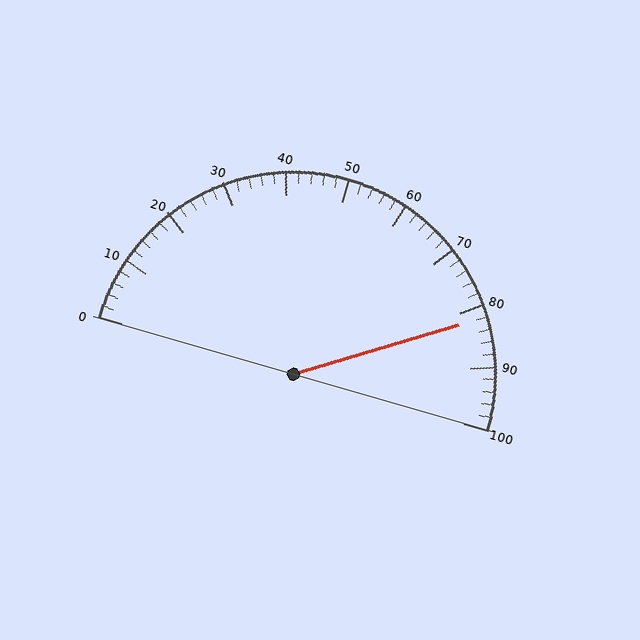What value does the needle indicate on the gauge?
The needle indicates approximately 82.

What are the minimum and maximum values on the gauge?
The gauge ranges from 0 to 100.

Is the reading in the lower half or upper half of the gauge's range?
The reading is in the upper half of the range (0 to 100).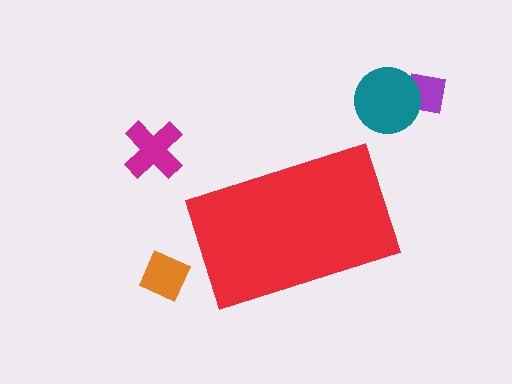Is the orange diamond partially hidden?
No, the orange diamond is fully visible.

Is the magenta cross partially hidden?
No, the magenta cross is fully visible.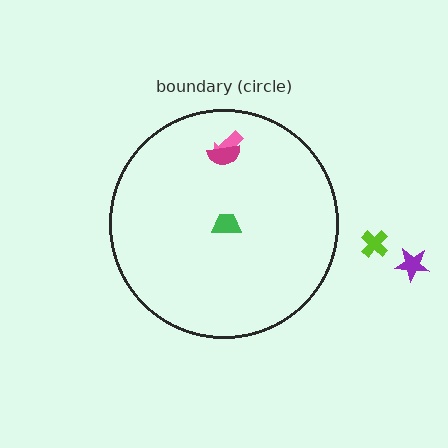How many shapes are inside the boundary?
3 inside, 2 outside.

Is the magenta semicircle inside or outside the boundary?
Inside.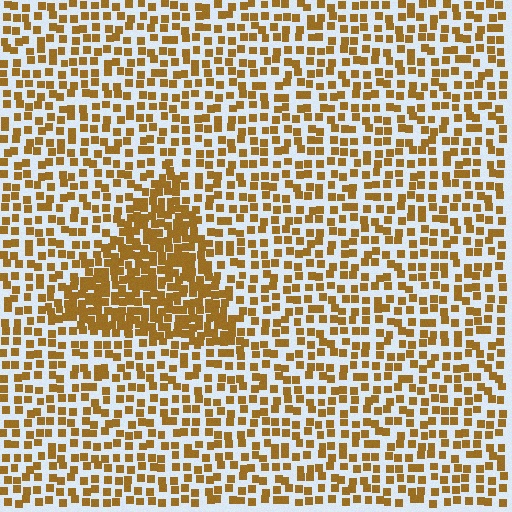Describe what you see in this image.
The image contains small brown elements arranged at two different densities. A triangle-shaped region is visible where the elements are more densely packed than the surrounding area.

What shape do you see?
I see a triangle.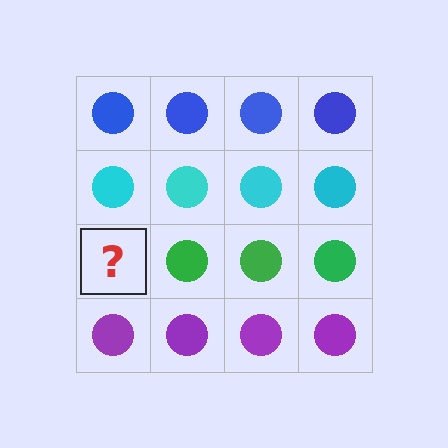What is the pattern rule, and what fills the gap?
The rule is that each row has a consistent color. The gap should be filled with a green circle.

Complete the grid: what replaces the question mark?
The question mark should be replaced with a green circle.